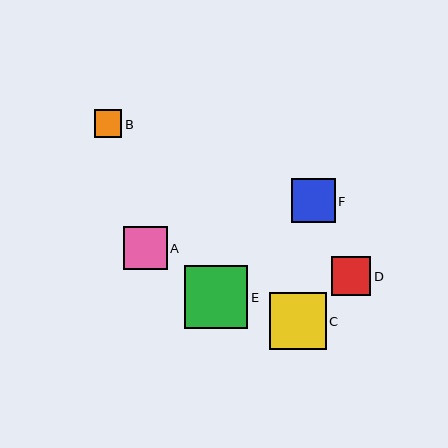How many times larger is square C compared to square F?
Square C is approximately 1.3 times the size of square F.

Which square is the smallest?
Square B is the smallest with a size of approximately 28 pixels.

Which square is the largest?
Square E is the largest with a size of approximately 64 pixels.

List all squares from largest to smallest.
From largest to smallest: E, C, F, A, D, B.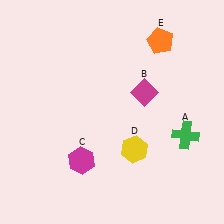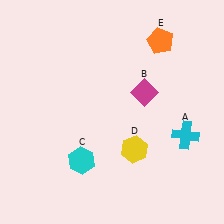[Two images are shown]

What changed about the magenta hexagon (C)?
In Image 1, C is magenta. In Image 2, it changed to cyan.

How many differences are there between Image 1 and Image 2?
There are 2 differences between the two images.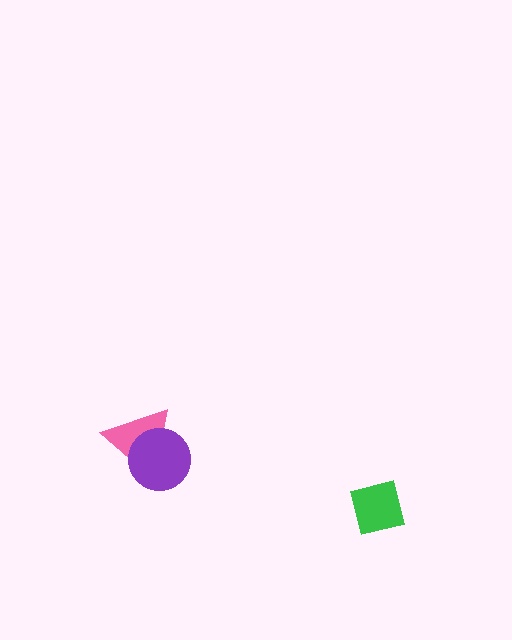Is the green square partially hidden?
No, no other shape covers it.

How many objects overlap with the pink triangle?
1 object overlaps with the pink triangle.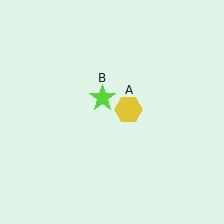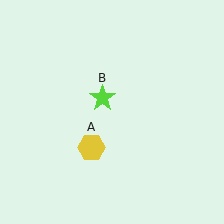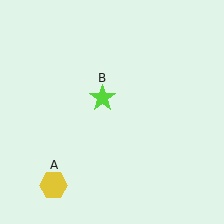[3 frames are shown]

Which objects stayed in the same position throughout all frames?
Lime star (object B) remained stationary.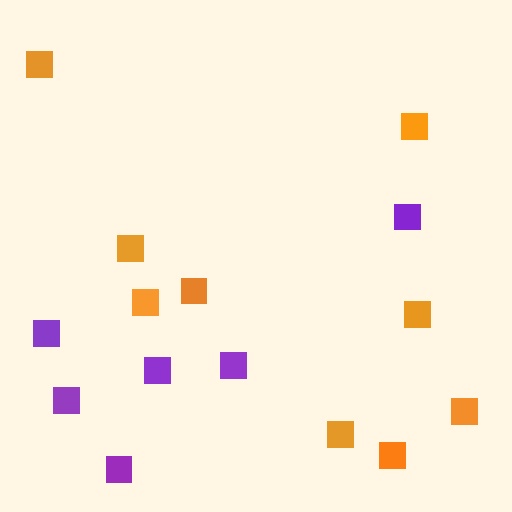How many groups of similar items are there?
There are 2 groups: one group of purple squares (6) and one group of orange squares (9).